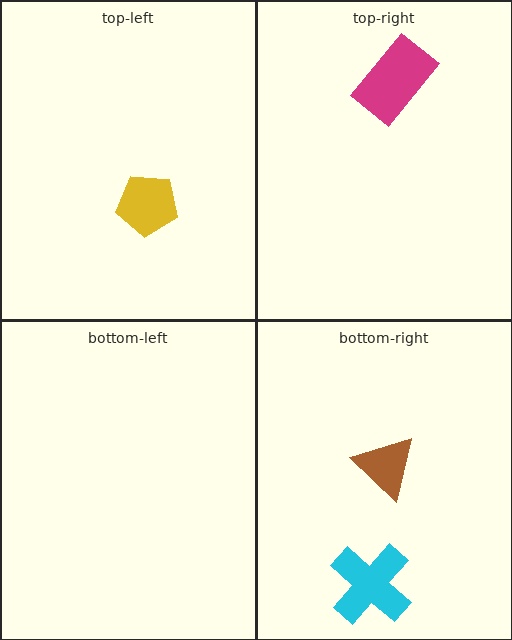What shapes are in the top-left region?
The yellow pentagon.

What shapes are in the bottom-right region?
The cyan cross, the brown triangle.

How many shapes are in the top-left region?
1.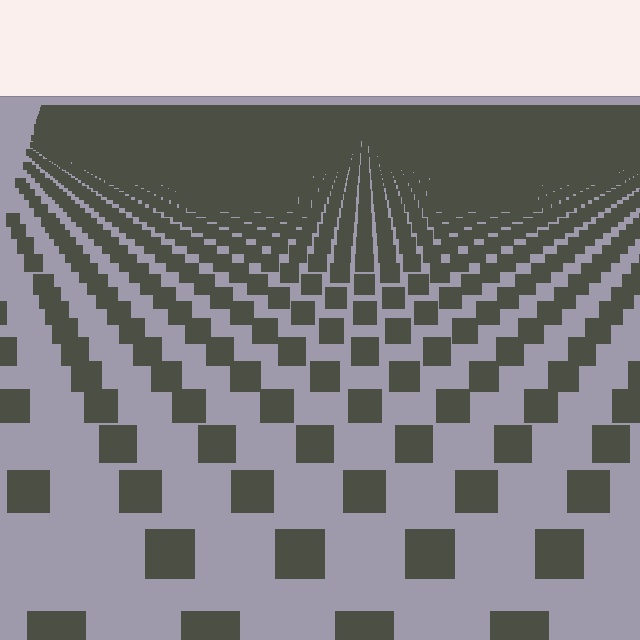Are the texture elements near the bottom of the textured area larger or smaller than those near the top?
Larger. Near the bottom, elements are closer to the viewer and appear at a bigger on-screen size.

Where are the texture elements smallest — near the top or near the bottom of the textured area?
Near the top.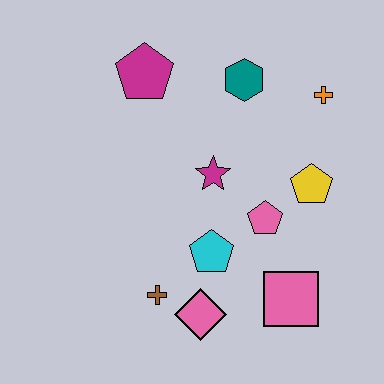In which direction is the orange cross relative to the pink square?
The orange cross is above the pink square.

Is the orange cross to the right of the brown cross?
Yes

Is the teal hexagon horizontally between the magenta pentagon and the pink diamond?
No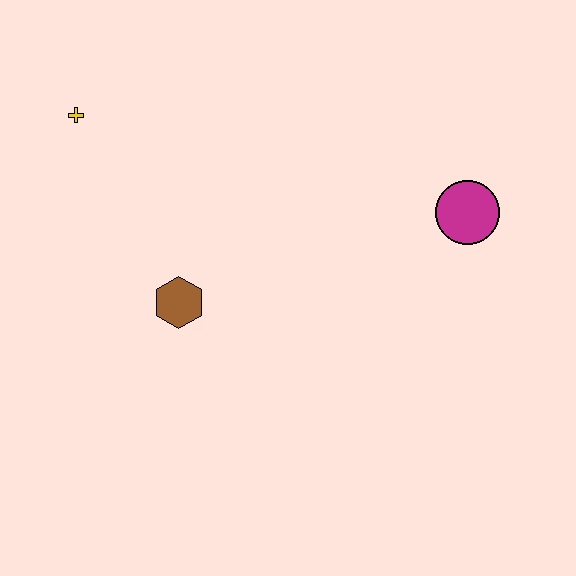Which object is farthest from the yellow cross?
The magenta circle is farthest from the yellow cross.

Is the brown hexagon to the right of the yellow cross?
Yes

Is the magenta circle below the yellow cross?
Yes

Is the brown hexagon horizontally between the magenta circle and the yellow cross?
Yes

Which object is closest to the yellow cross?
The brown hexagon is closest to the yellow cross.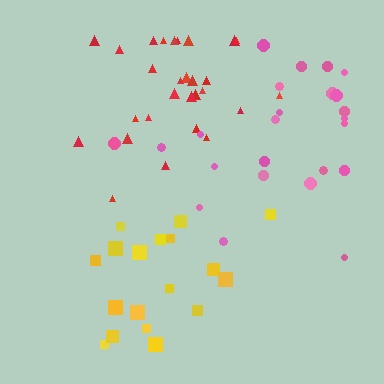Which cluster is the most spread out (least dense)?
Pink.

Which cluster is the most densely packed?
Red.